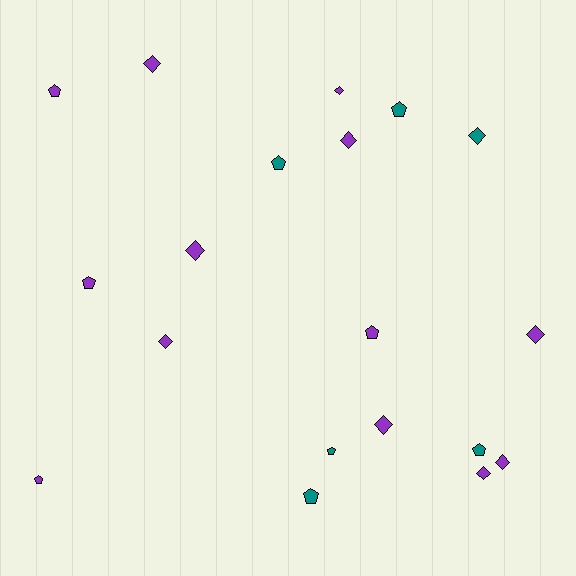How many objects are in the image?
There are 19 objects.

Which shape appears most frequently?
Diamond, with 10 objects.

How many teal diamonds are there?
There is 1 teal diamond.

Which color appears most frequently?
Purple, with 13 objects.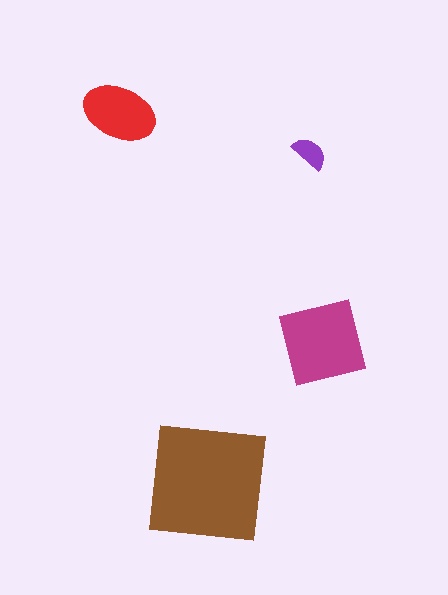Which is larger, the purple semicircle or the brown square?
The brown square.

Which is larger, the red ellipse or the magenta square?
The magenta square.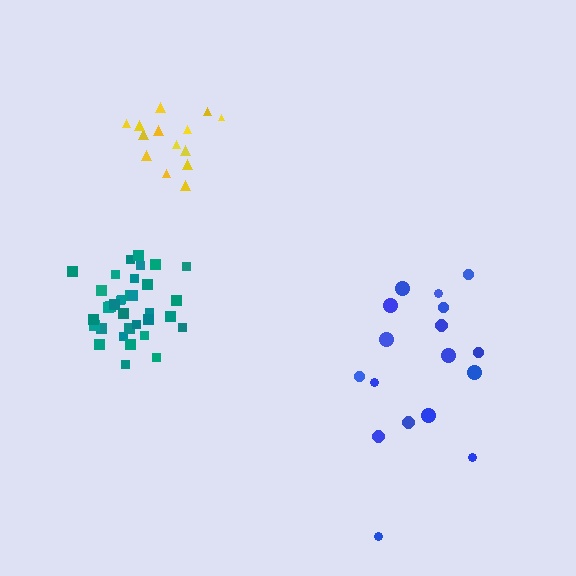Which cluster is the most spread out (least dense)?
Blue.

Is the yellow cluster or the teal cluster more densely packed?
Teal.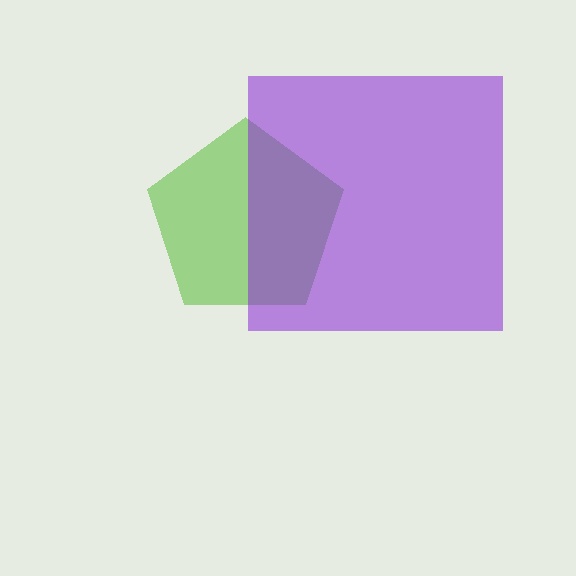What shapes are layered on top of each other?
The layered shapes are: a lime pentagon, a purple square.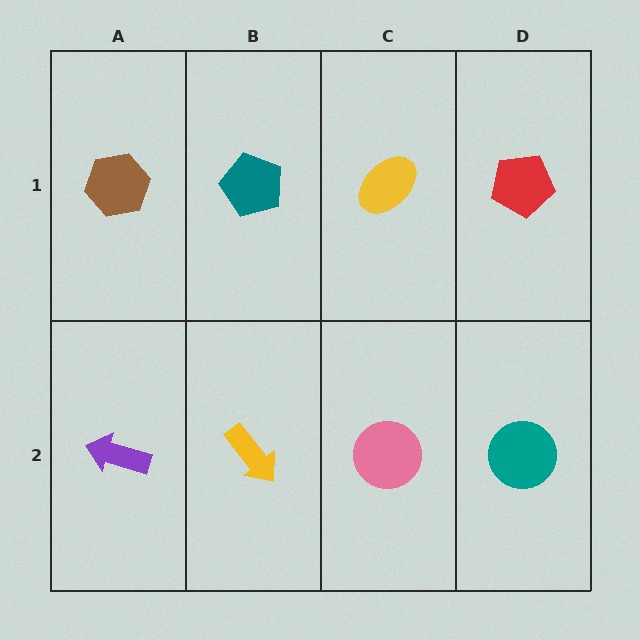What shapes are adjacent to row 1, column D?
A teal circle (row 2, column D), a yellow ellipse (row 1, column C).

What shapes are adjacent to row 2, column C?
A yellow ellipse (row 1, column C), a yellow arrow (row 2, column B), a teal circle (row 2, column D).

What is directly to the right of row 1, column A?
A teal pentagon.